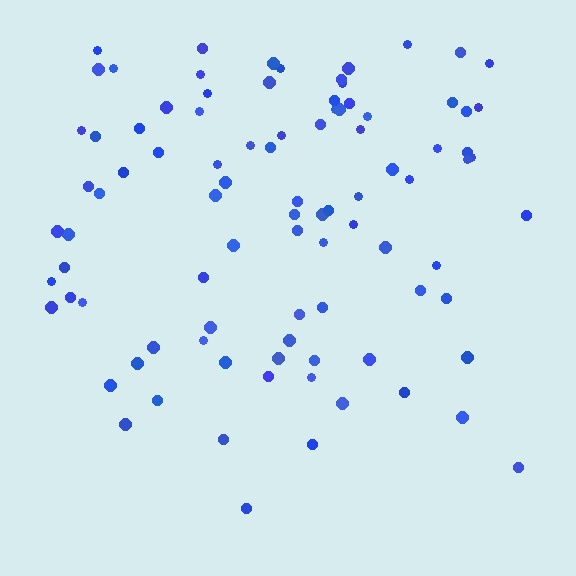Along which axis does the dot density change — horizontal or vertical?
Vertical.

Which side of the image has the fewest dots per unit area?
The bottom.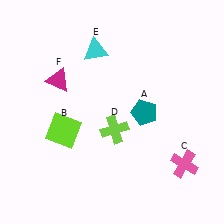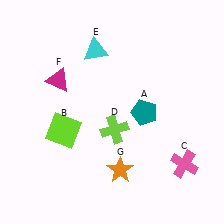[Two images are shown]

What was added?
An orange star (G) was added in Image 2.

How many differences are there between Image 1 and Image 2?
There is 1 difference between the two images.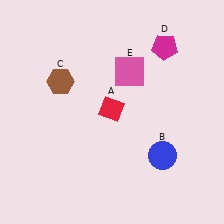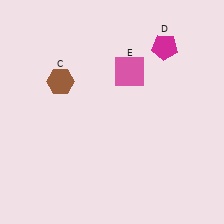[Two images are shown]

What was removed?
The blue circle (B), the red diamond (A) were removed in Image 2.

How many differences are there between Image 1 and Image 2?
There are 2 differences between the two images.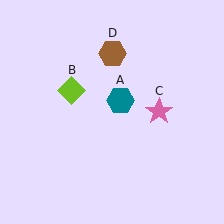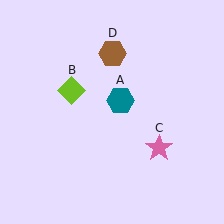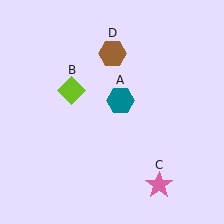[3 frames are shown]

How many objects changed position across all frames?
1 object changed position: pink star (object C).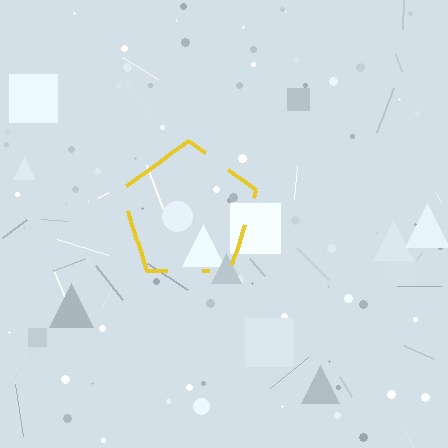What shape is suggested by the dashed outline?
The dashed outline suggests a pentagon.